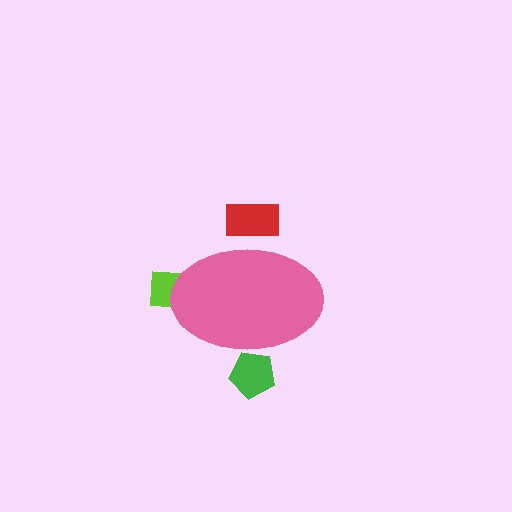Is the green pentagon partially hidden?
Yes, the green pentagon is partially hidden behind the pink ellipse.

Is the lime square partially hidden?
Yes, the lime square is partially hidden behind the pink ellipse.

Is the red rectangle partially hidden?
Yes, the red rectangle is partially hidden behind the pink ellipse.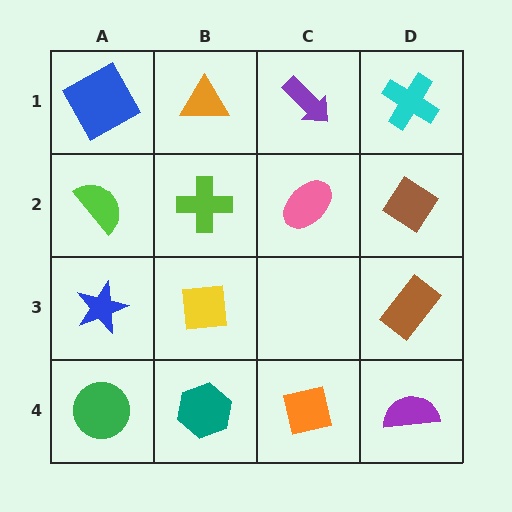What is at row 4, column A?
A green circle.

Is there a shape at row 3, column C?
No, that cell is empty.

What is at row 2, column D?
A brown diamond.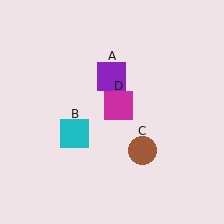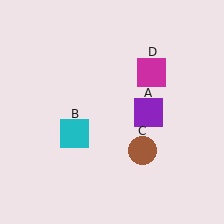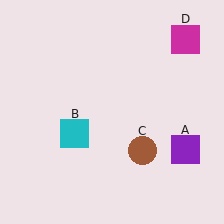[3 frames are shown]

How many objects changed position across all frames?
2 objects changed position: purple square (object A), magenta square (object D).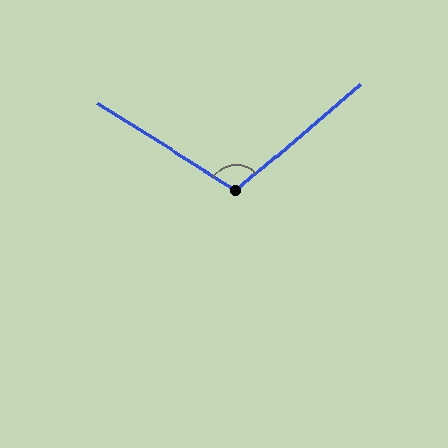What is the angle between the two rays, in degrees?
Approximately 107 degrees.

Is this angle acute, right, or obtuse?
It is obtuse.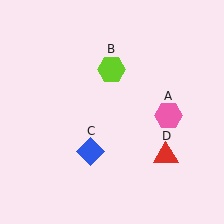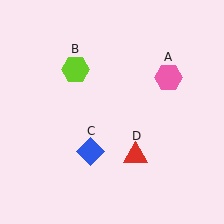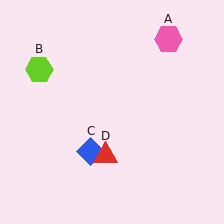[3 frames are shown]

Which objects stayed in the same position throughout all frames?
Blue diamond (object C) remained stationary.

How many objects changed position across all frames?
3 objects changed position: pink hexagon (object A), lime hexagon (object B), red triangle (object D).